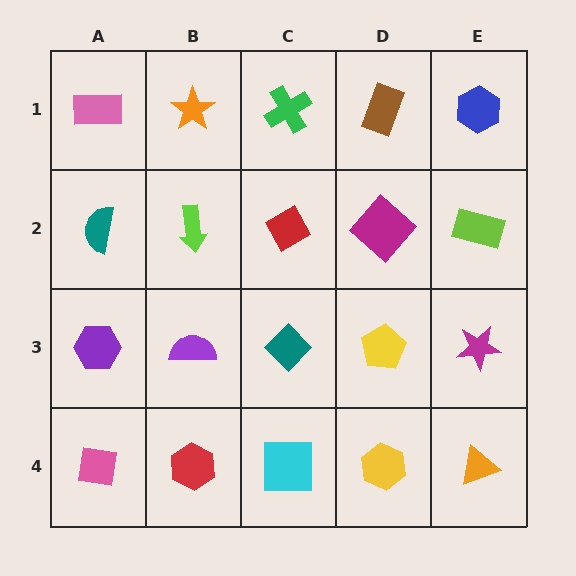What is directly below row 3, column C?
A cyan square.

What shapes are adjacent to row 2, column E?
A blue hexagon (row 1, column E), a magenta star (row 3, column E), a magenta diamond (row 2, column D).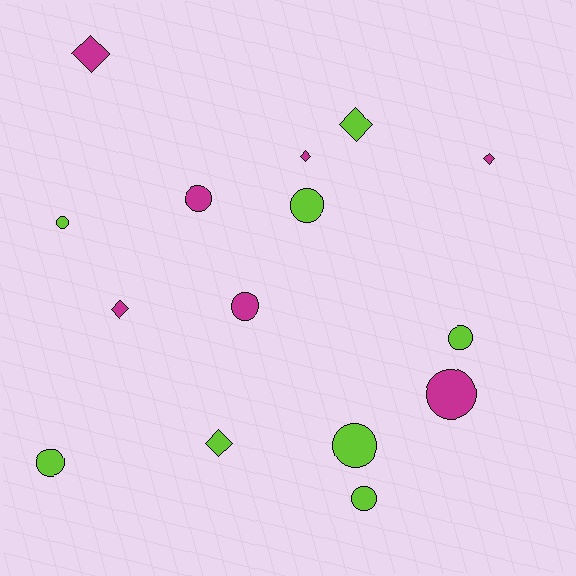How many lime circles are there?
There are 6 lime circles.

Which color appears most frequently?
Lime, with 8 objects.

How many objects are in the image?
There are 15 objects.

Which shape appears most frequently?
Circle, with 9 objects.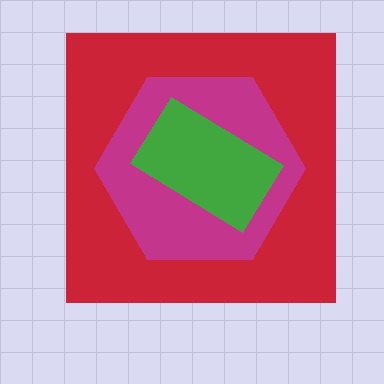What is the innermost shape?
The green rectangle.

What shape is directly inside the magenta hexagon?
The green rectangle.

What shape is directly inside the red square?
The magenta hexagon.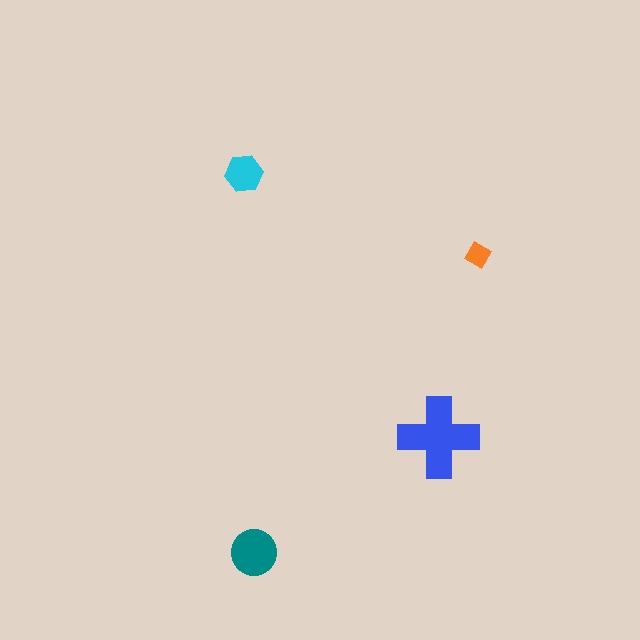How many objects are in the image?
There are 4 objects in the image.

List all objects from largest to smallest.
The blue cross, the teal circle, the cyan hexagon, the orange diamond.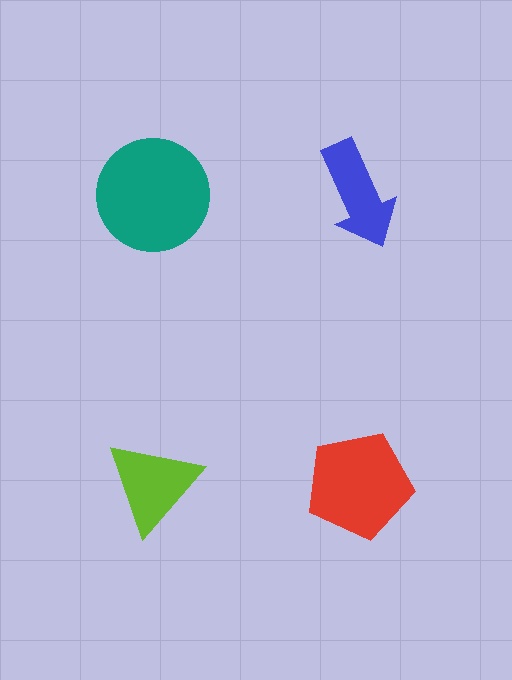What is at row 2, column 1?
A lime triangle.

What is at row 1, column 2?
A blue arrow.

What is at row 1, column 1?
A teal circle.